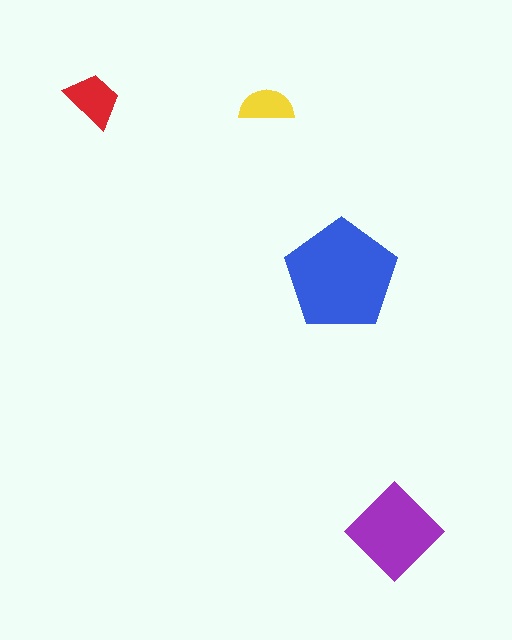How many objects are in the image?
There are 4 objects in the image.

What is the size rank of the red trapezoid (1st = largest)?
3rd.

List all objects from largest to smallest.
The blue pentagon, the purple diamond, the red trapezoid, the yellow semicircle.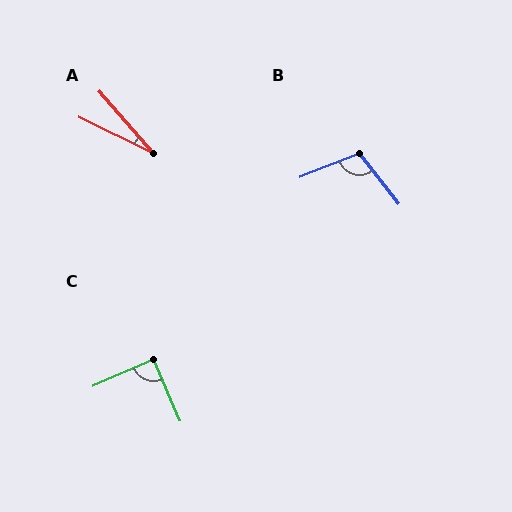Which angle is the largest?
B, at approximately 106 degrees.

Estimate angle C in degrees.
Approximately 90 degrees.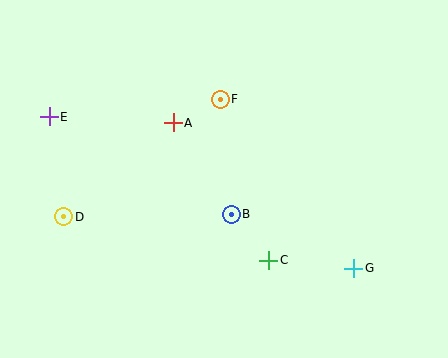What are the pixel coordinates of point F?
Point F is at (220, 99).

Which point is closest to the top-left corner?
Point E is closest to the top-left corner.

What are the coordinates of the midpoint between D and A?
The midpoint between D and A is at (119, 170).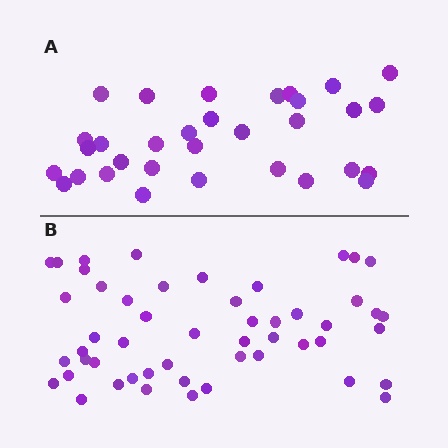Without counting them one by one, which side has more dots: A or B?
Region B (the bottom region) has more dots.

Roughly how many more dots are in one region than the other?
Region B has approximately 20 more dots than region A.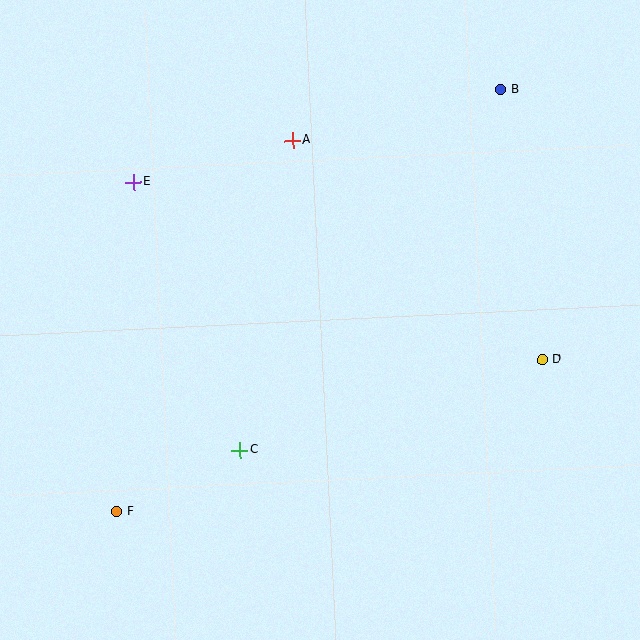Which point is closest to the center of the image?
Point C at (240, 450) is closest to the center.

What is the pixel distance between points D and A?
The distance between D and A is 332 pixels.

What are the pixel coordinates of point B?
Point B is at (501, 90).